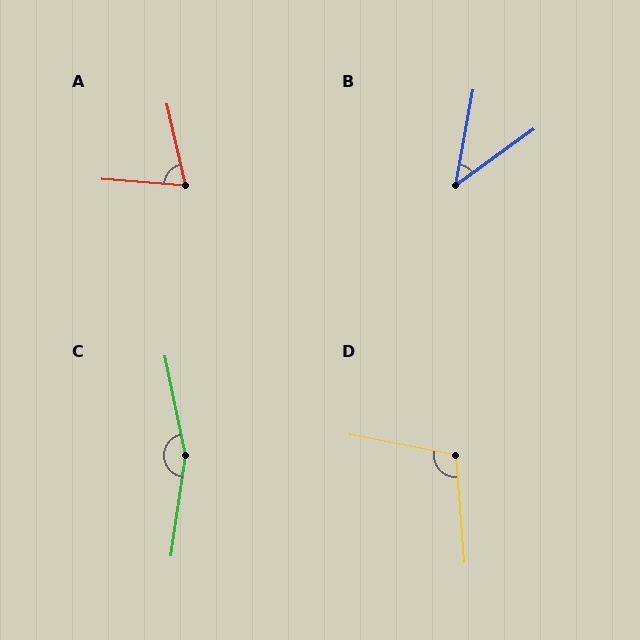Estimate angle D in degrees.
Approximately 105 degrees.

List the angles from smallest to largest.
B (44°), A (73°), D (105°), C (160°).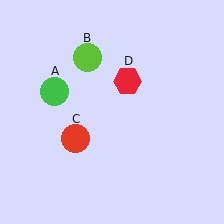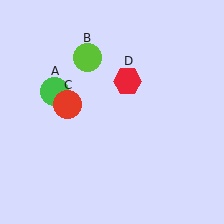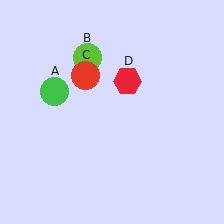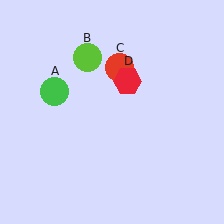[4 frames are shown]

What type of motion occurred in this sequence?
The red circle (object C) rotated clockwise around the center of the scene.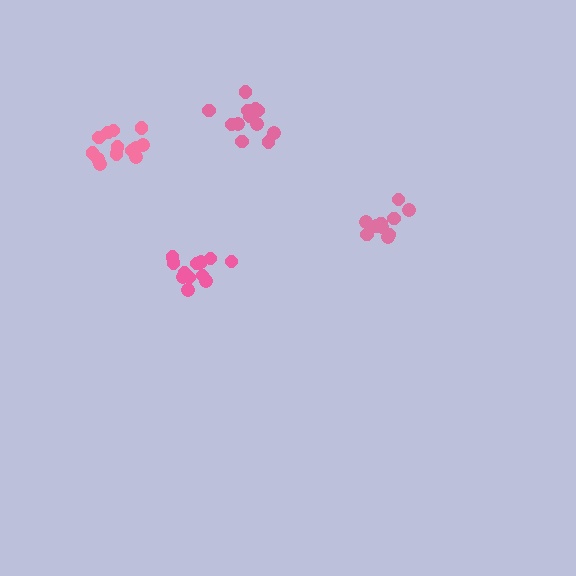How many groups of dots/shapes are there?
There are 4 groups.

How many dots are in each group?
Group 1: 13 dots, Group 2: 12 dots, Group 3: 12 dots, Group 4: 10 dots (47 total).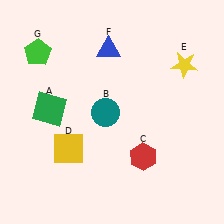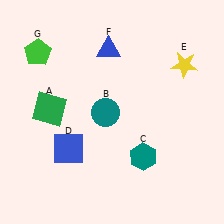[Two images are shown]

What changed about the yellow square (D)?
In Image 1, D is yellow. In Image 2, it changed to blue.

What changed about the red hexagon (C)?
In Image 1, C is red. In Image 2, it changed to teal.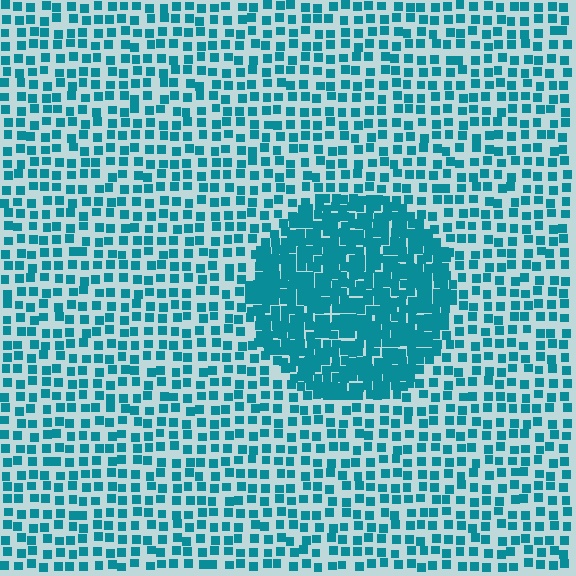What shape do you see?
I see a circle.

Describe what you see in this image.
The image contains small teal elements arranged at two different densities. A circle-shaped region is visible where the elements are more densely packed than the surrounding area.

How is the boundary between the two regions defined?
The boundary is defined by a change in element density (approximately 2.3x ratio). All elements are the same color, size, and shape.